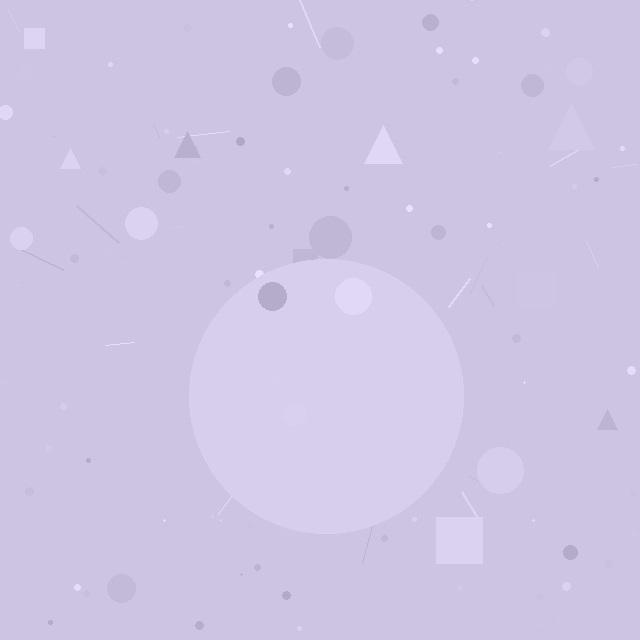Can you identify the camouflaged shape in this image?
The camouflaged shape is a circle.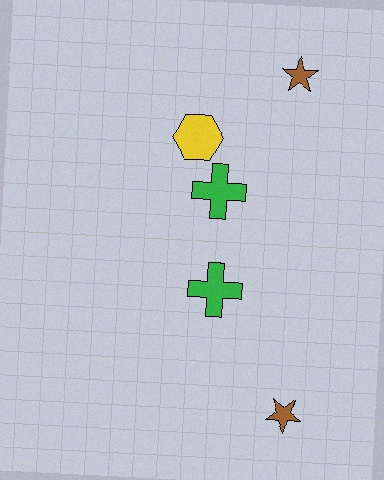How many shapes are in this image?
There are 5 shapes in this image.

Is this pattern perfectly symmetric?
No, the pattern is not perfectly symmetric. A yellow hexagon is missing from the bottom side.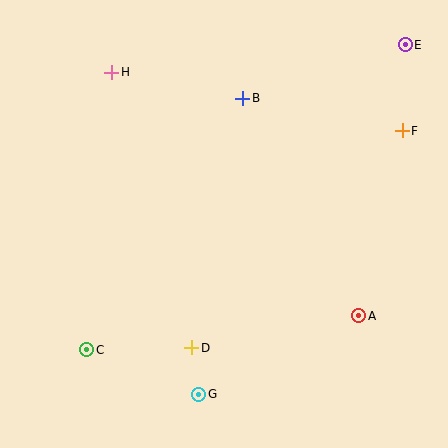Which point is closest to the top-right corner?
Point E is closest to the top-right corner.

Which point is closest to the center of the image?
Point B at (243, 98) is closest to the center.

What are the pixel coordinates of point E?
Point E is at (405, 45).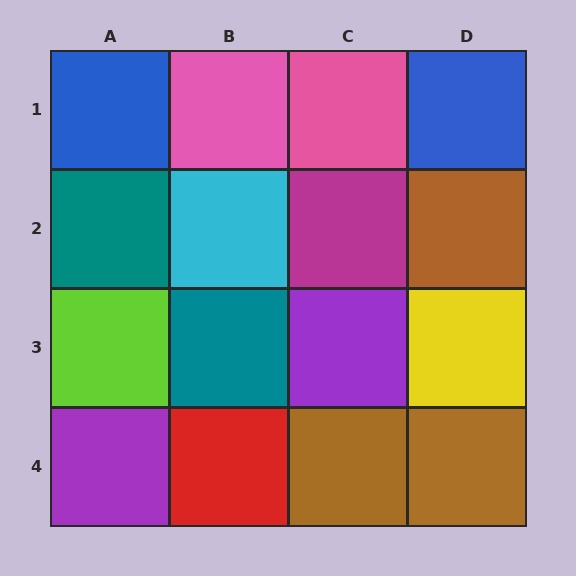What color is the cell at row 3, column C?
Purple.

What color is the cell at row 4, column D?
Brown.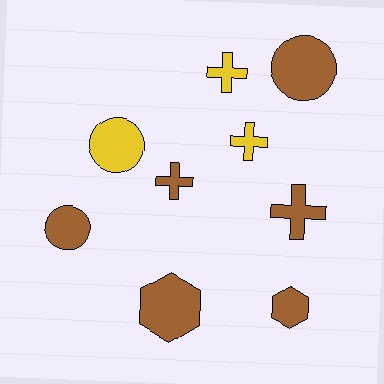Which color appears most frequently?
Brown, with 6 objects.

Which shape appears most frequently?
Cross, with 4 objects.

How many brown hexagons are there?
There are 2 brown hexagons.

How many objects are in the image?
There are 9 objects.